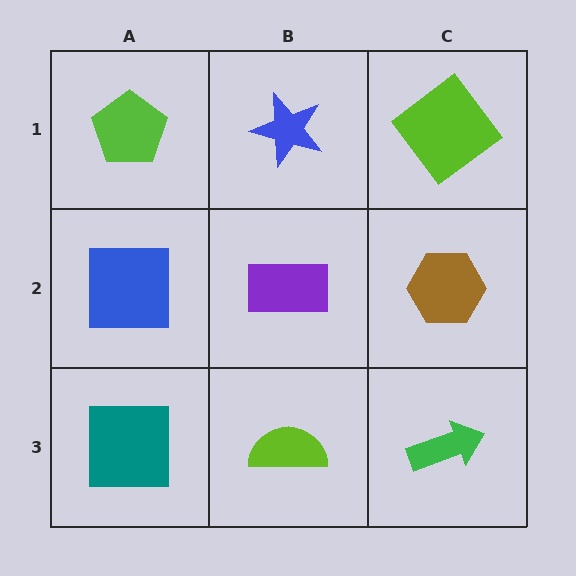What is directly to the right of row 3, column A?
A lime semicircle.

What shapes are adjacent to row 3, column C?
A brown hexagon (row 2, column C), a lime semicircle (row 3, column B).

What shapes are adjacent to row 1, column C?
A brown hexagon (row 2, column C), a blue star (row 1, column B).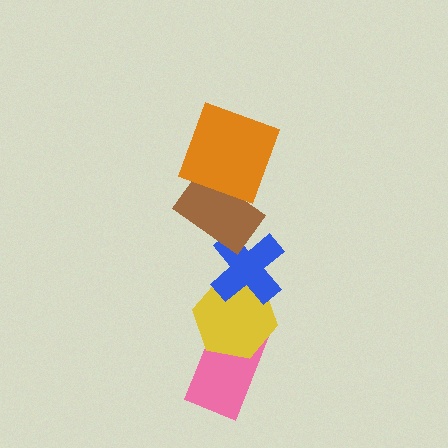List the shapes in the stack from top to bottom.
From top to bottom: the orange square, the brown rectangle, the blue cross, the yellow hexagon, the pink rectangle.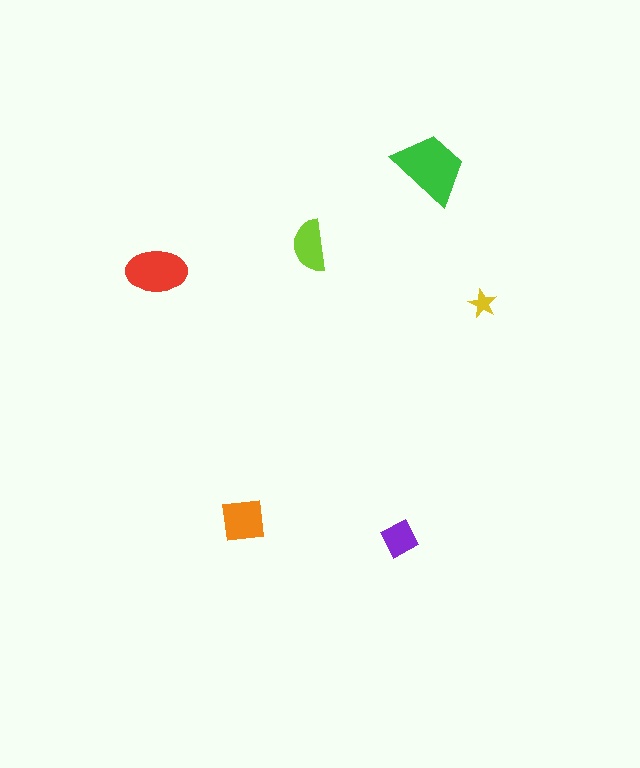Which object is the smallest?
The yellow star.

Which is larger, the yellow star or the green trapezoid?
The green trapezoid.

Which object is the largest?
The green trapezoid.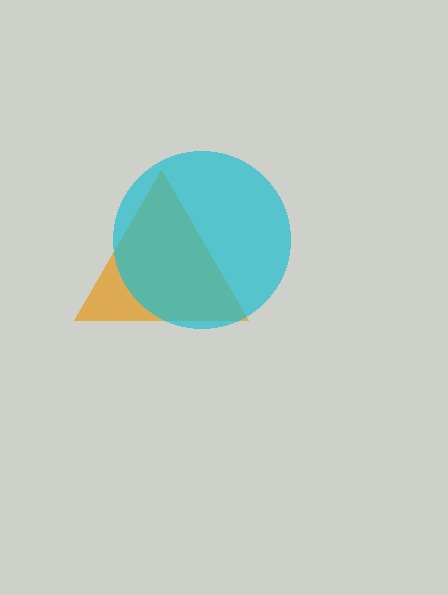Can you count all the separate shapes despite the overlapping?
Yes, there are 2 separate shapes.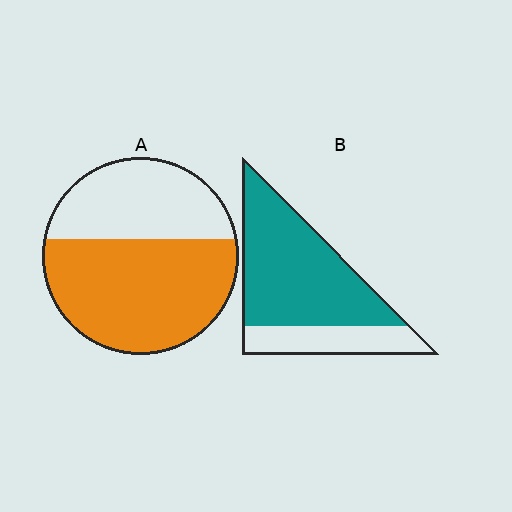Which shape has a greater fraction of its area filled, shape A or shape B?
Shape B.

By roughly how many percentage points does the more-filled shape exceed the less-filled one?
By roughly 10 percentage points (B over A).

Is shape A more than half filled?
Yes.